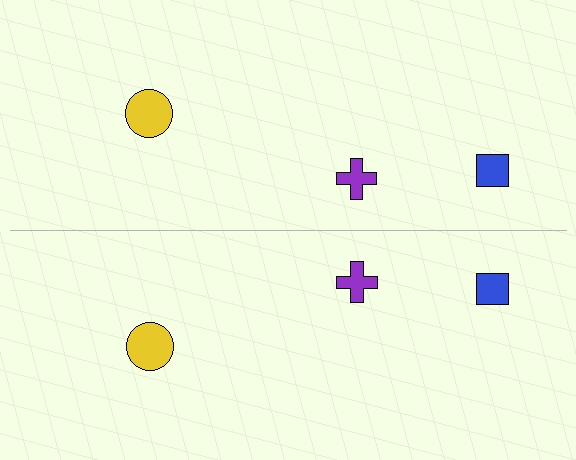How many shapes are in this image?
There are 6 shapes in this image.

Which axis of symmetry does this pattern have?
The pattern has a horizontal axis of symmetry running through the center of the image.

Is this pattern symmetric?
Yes, this pattern has bilateral (reflection) symmetry.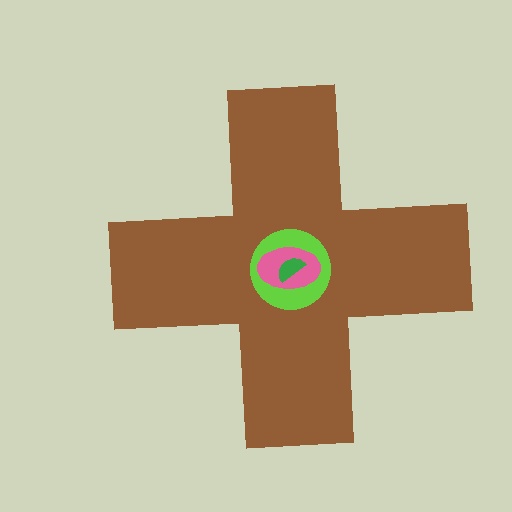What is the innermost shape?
The green semicircle.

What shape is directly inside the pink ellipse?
The green semicircle.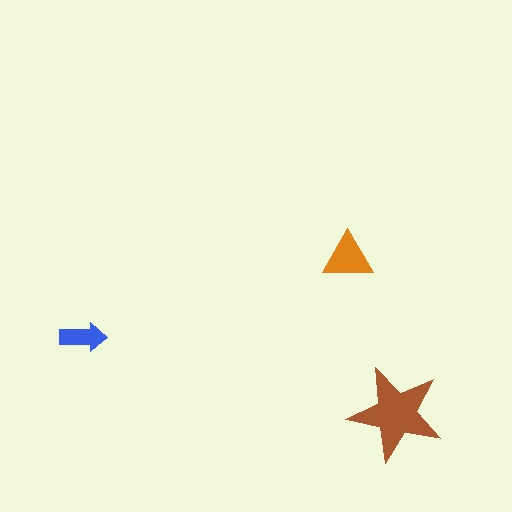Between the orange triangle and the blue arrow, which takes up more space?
The orange triangle.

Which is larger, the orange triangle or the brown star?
The brown star.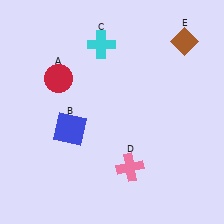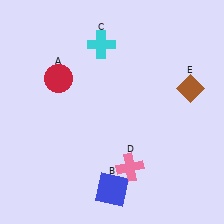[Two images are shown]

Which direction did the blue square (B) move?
The blue square (B) moved down.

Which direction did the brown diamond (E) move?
The brown diamond (E) moved down.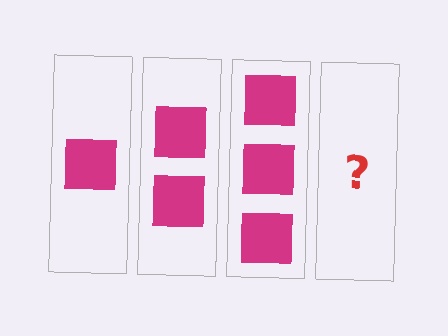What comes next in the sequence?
The next element should be 4 squares.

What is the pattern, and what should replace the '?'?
The pattern is that each step adds one more square. The '?' should be 4 squares.